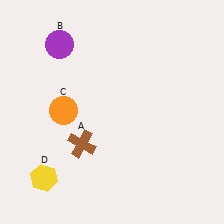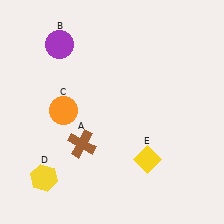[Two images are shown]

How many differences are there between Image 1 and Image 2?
There is 1 difference between the two images.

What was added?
A yellow diamond (E) was added in Image 2.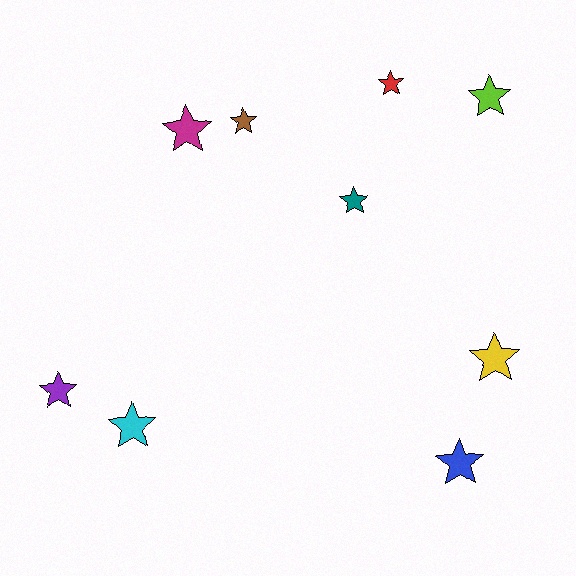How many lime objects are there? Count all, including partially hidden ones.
There is 1 lime object.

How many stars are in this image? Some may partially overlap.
There are 9 stars.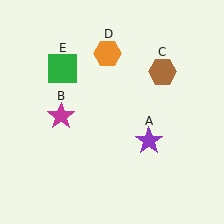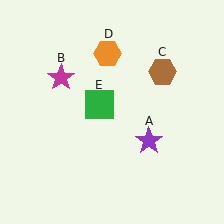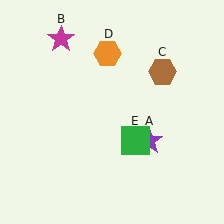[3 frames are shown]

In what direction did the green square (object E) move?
The green square (object E) moved down and to the right.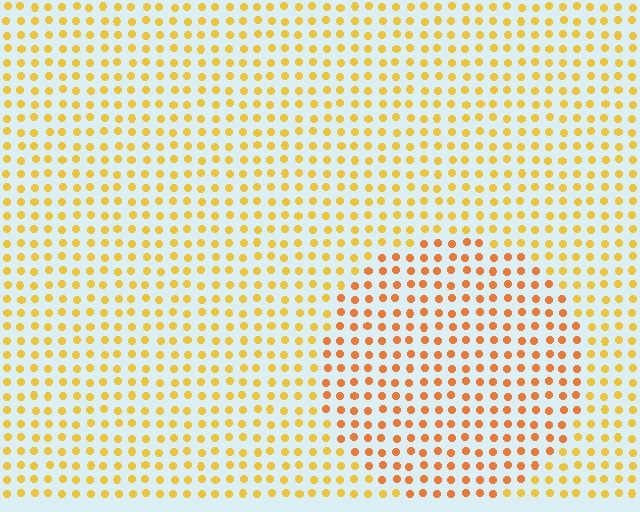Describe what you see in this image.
The image is filled with small yellow elements in a uniform arrangement. A circle-shaped region is visible where the elements are tinted to a slightly different hue, forming a subtle color boundary.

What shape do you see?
I see a circle.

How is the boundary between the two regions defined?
The boundary is defined purely by a slight shift in hue (about 25 degrees). Spacing, size, and orientation are identical on both sides.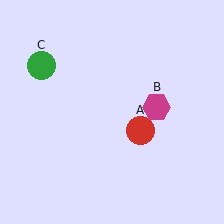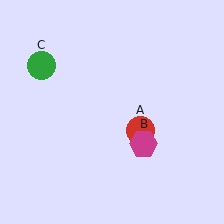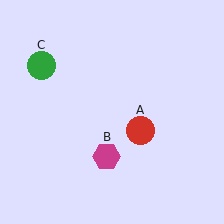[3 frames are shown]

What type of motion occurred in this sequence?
The magenta hexagon (object B) rotated clockwise around the center of the scene.